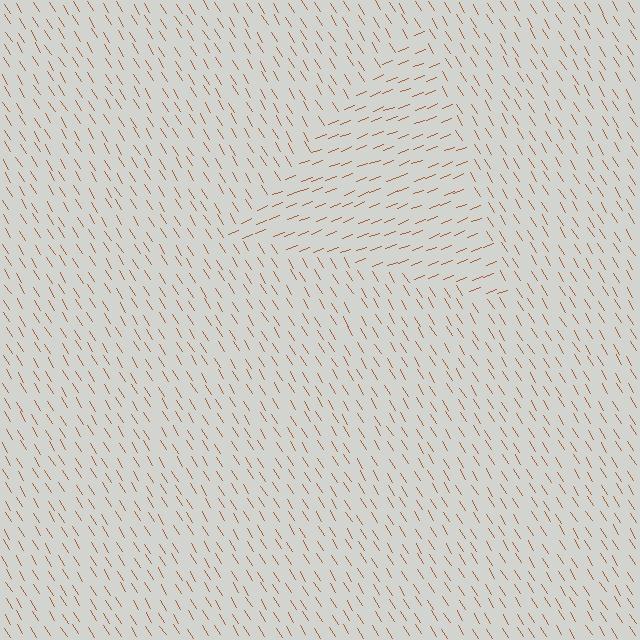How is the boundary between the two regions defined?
The boundary is defined purely by a change in line orientation (approximately 79 degrees difference). All lines are the same color and thickness.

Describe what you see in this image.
The image is filled with small brown line segments. A triangle region in the image has lines oriented differently from the surrounding lines, creating a visible texture boundary.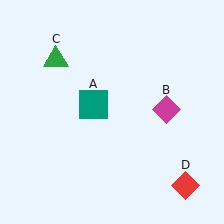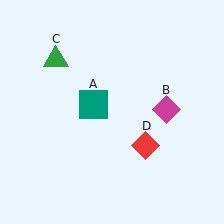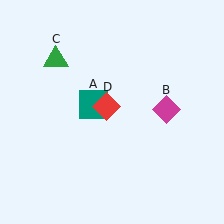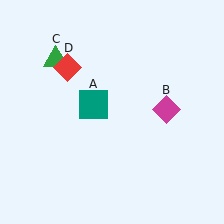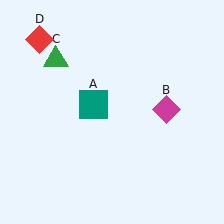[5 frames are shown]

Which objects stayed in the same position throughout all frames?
Teal square (object A) and magenta diamond (object B) and green triangle (object C) remained stationary.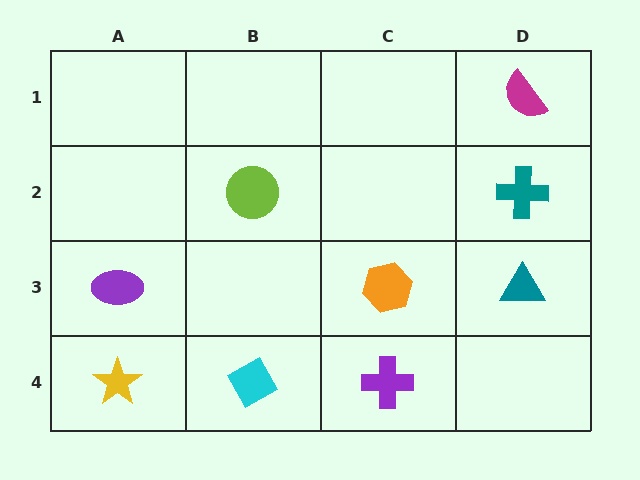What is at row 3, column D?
A teal triangle.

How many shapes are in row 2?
2 shapes.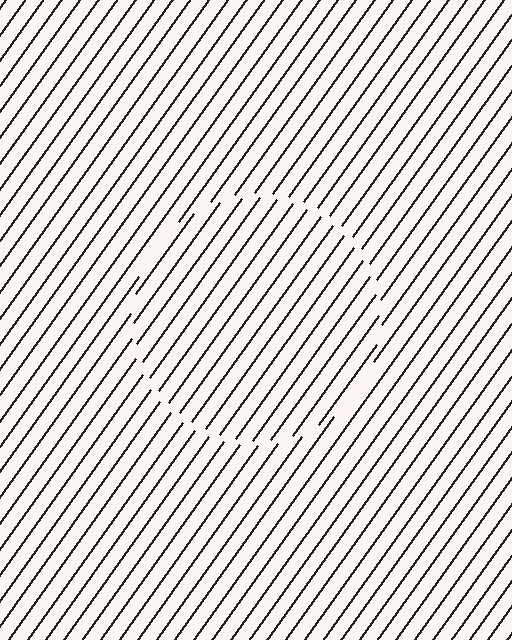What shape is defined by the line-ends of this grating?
An illusory circle. The interior of the shape contains the same grating, shifted by half a period — the contour is defined by the phase discontinuity where line-ends from the inner and outer gratings abut.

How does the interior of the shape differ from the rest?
The interior of the shape contains the same grating, shifted by half a period — the contour is defined by the phase discontinuity where line-ends from the inner and outer gratings abut.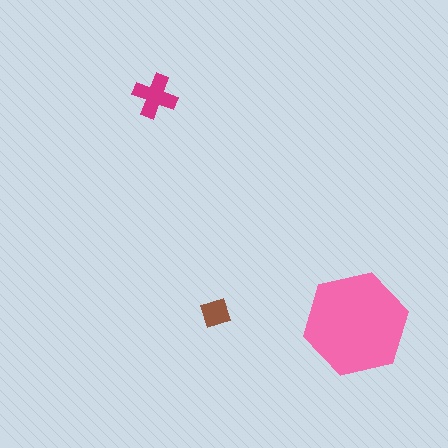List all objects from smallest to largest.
The brown diamond, the magenta cross, the pink hexagon.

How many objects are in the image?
There are 3 objects in the image.